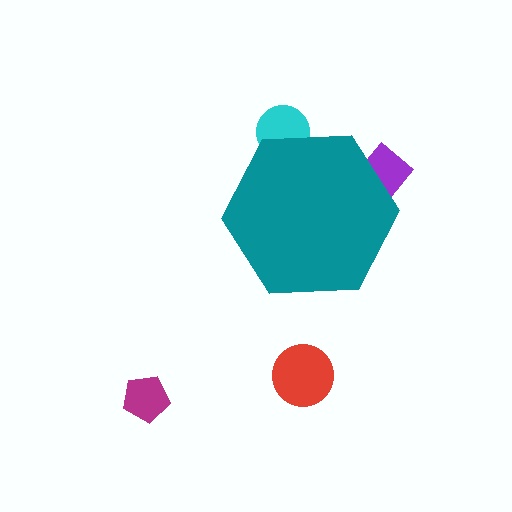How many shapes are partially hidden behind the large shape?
2 shapes are partially hidden.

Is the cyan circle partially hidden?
Yes, the cyan circle is partially hidden behind the teal hexagon.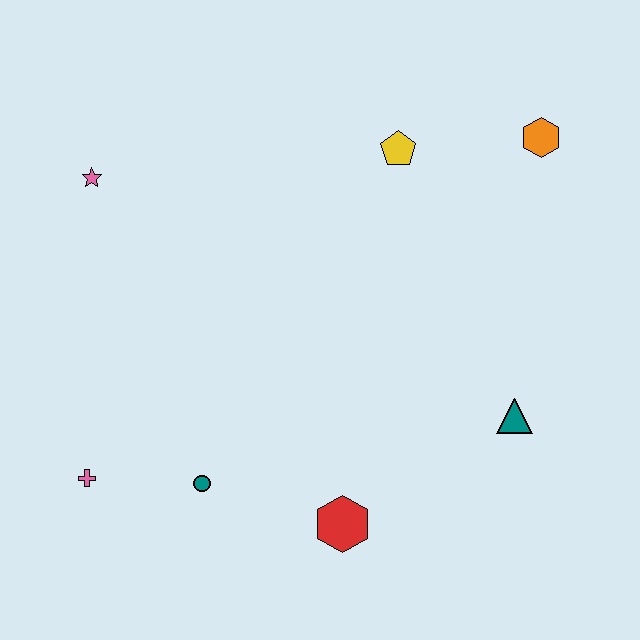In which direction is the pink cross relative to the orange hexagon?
The pink cross is to the left of the orange hexagon.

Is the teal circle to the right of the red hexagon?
No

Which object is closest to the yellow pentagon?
The orange hexagon is closest to the yellow pentagon.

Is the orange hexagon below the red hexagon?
No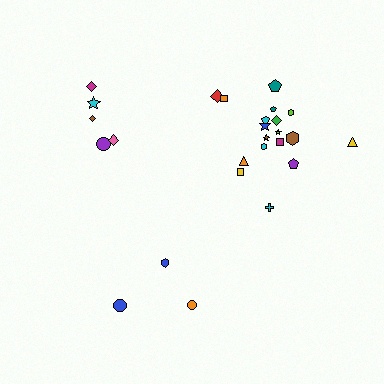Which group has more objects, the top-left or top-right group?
The top-right group.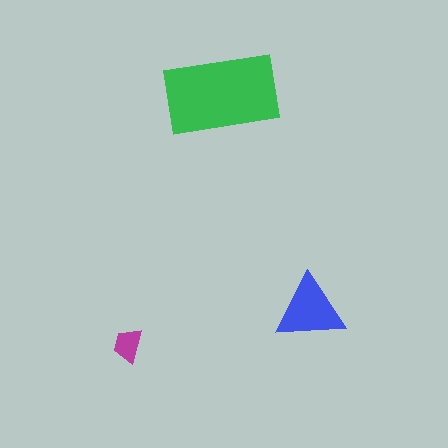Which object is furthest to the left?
The magenta trapezoid is leftmost.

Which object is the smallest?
The magenta trapezoid.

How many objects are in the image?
There are 3 objects in the image.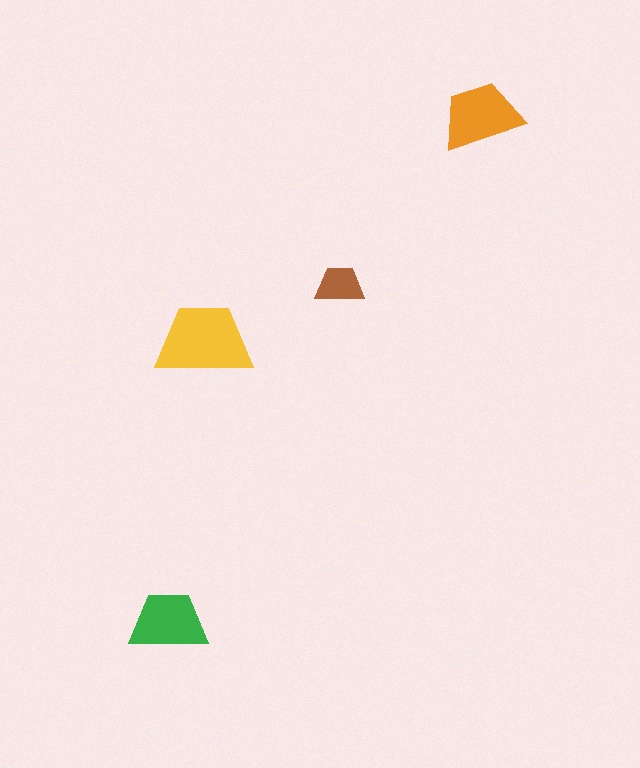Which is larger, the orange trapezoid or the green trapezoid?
The orange one.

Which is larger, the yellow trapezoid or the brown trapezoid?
The yellow one.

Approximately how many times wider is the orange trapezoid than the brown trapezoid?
About 1.5 times wider.